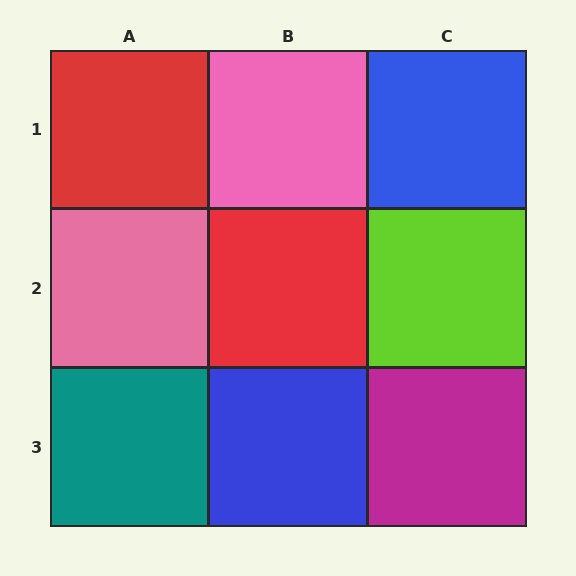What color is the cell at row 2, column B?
Red.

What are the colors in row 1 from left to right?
Red, pink, blue.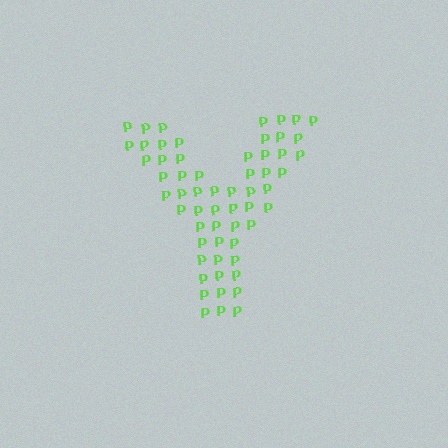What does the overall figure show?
The overall figure shows the letter Y.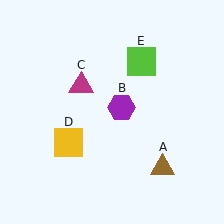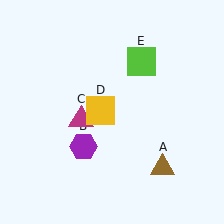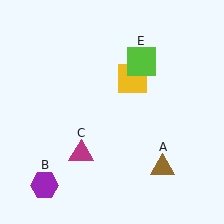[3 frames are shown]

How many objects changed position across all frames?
3 objects changed position: purple hexagon (object B), magenta triangle (object C), yellow square (object D).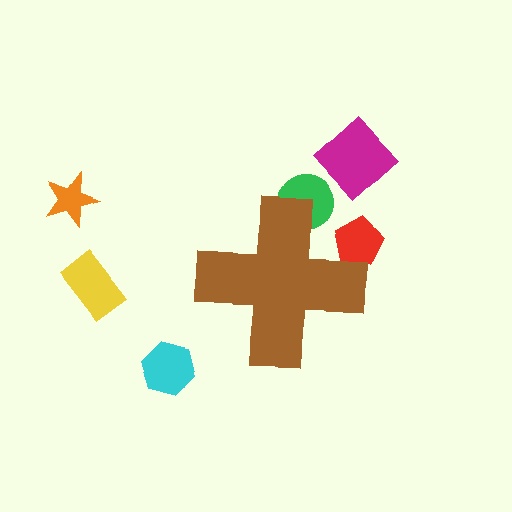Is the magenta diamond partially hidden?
No, the magenta diamond is fully visible.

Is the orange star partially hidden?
No, the orange star is fully visible.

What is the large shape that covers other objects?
A brown cross.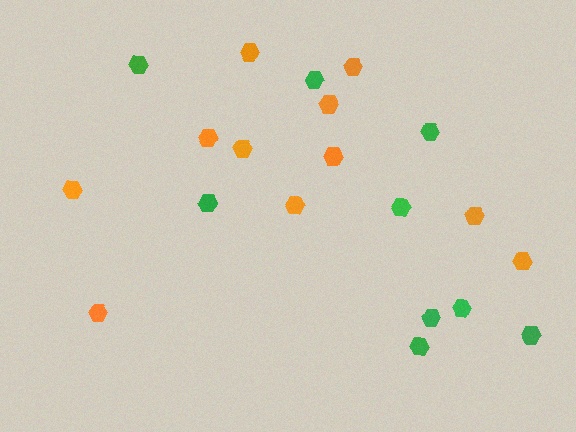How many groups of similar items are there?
There are 2 groups: one group of orange hexagons (11) and one group of green hexagons (9).